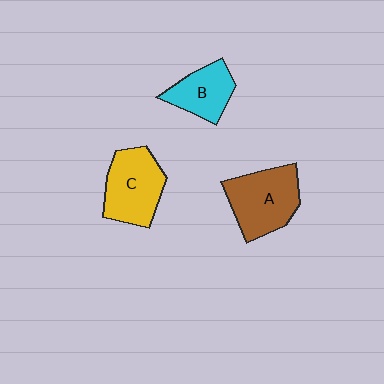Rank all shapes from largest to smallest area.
From largest to smallest: A (brown), C (yellow), B (cyan).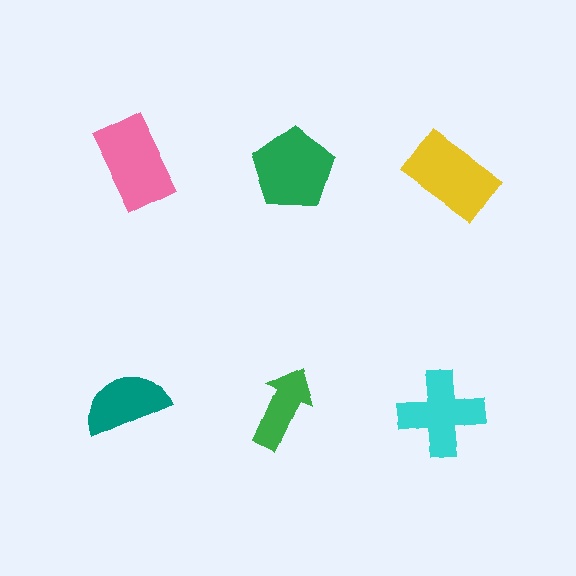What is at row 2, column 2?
A green arrow.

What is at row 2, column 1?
A teal semicircle.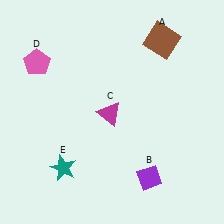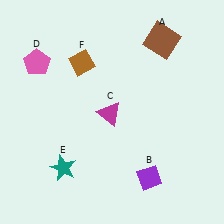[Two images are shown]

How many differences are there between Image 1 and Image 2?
There is 1 difference between the two images.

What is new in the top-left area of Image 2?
A brown diamond (F) was added in the top-left area of Image 2.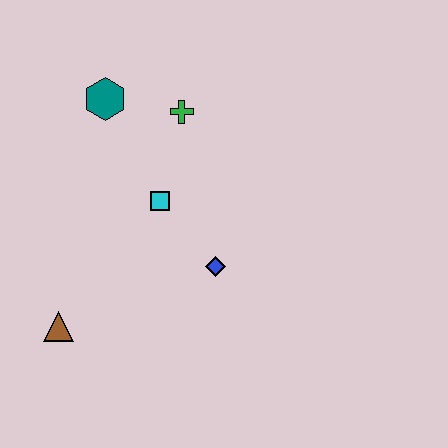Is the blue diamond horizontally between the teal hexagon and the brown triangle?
No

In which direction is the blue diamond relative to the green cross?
The blue diamond is below the green cross.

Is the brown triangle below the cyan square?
Yes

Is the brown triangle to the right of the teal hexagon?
No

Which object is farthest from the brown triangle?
The green cross is farthest from the brown triangle.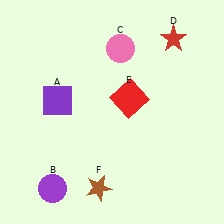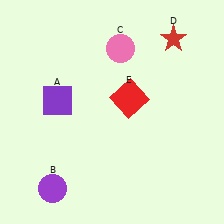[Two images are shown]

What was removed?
The brown star (F) was removed in Image 2.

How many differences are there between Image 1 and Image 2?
There is 1 difference between the two images.